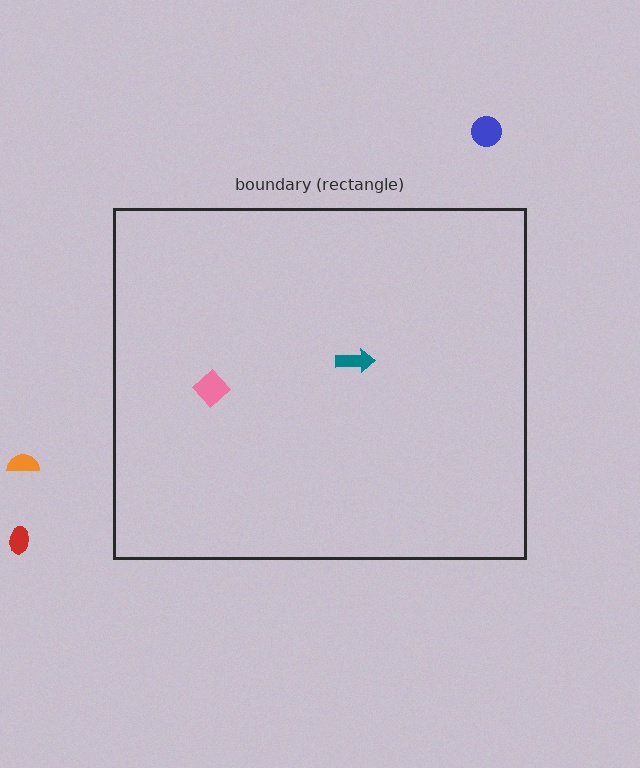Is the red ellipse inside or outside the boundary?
Outside.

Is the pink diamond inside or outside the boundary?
Inside.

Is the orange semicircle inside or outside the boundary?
Outside.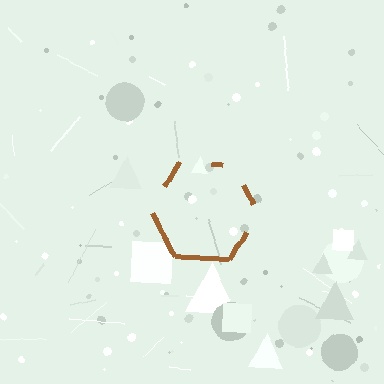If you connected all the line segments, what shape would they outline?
They would outline a hexagon.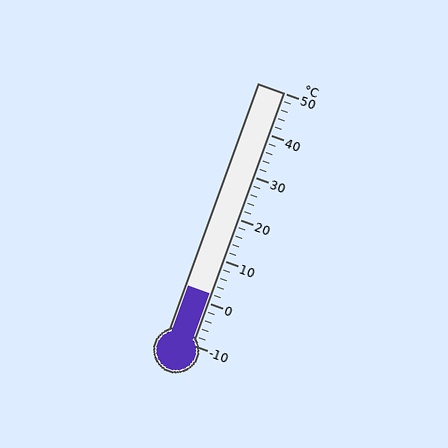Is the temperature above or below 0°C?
The temperature is above 0°C.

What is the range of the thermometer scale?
The thermometer scale ranges from -10°C to 50°C.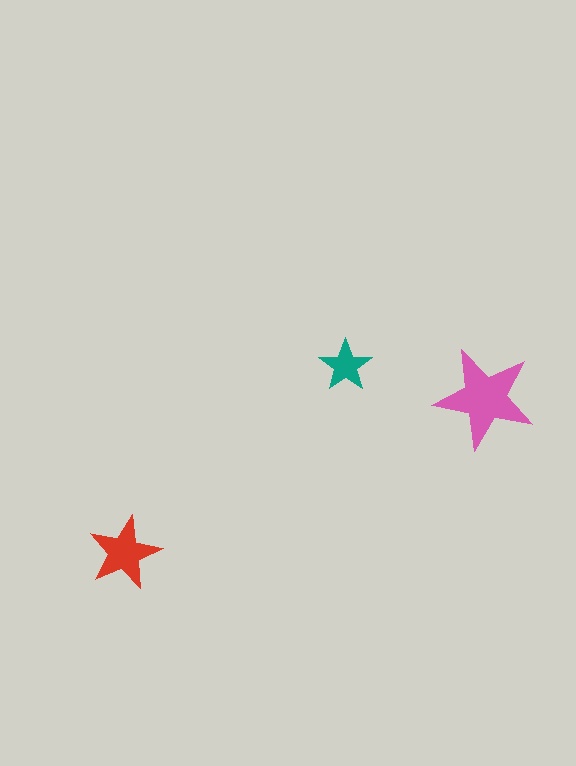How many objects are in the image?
There are 3 objects in the image.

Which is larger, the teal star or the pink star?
The pink one.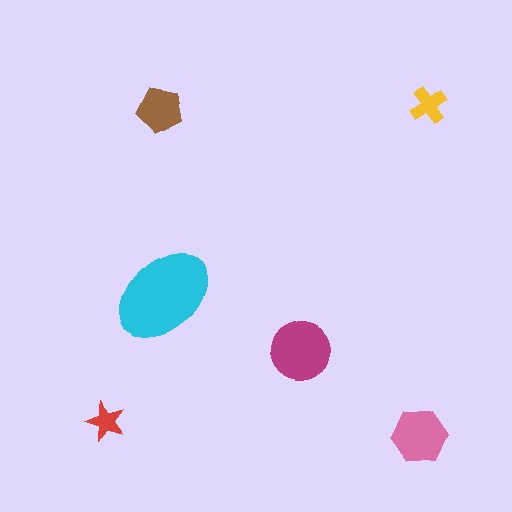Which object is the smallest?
The red star.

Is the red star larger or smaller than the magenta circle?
Smaller.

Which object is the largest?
The cyan ellipse.